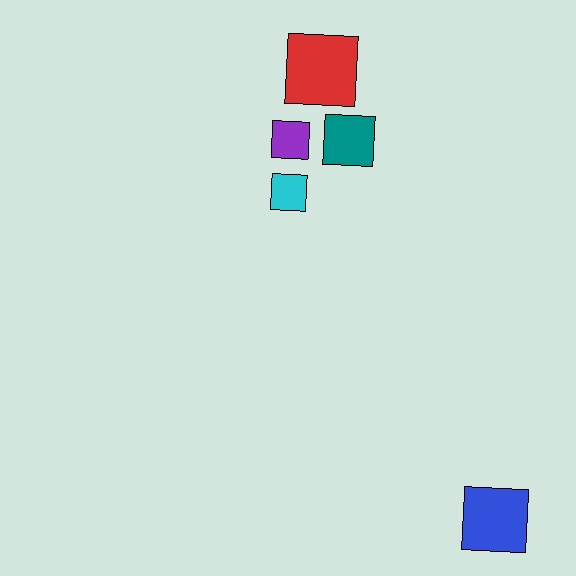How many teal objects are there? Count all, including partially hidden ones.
There is 1 teal object.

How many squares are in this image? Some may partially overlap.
There are 5 squares.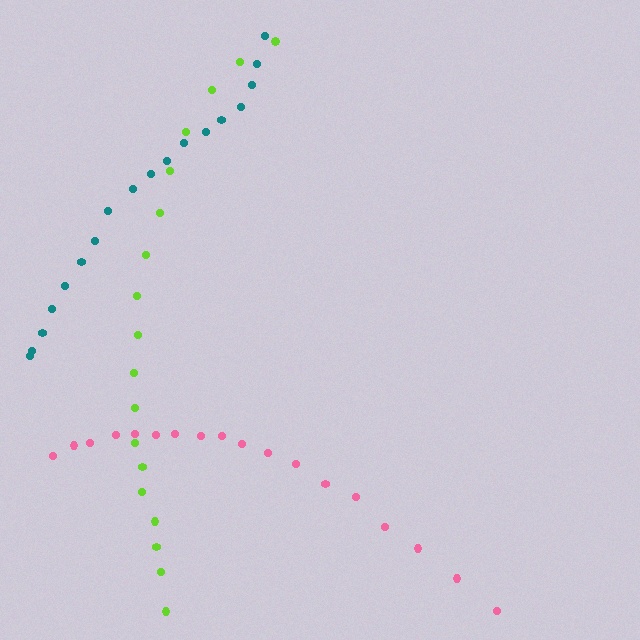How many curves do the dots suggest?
There are 3 distinct paths.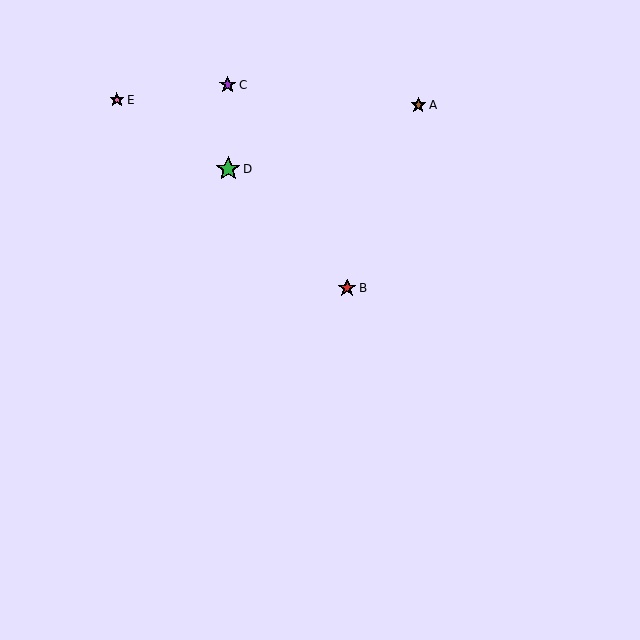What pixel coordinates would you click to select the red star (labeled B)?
Click at (347, 288) to select the red star B.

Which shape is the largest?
The green star (labeled D) is the largest.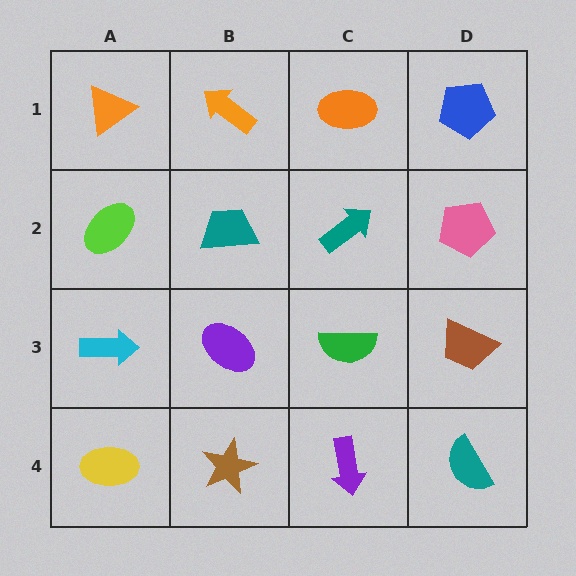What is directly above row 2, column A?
An orange triangle.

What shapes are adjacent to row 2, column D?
A blue pentagon (row 1, column D), a brown trapezoid (row 3, column D), a teal arrow (row 2, column C).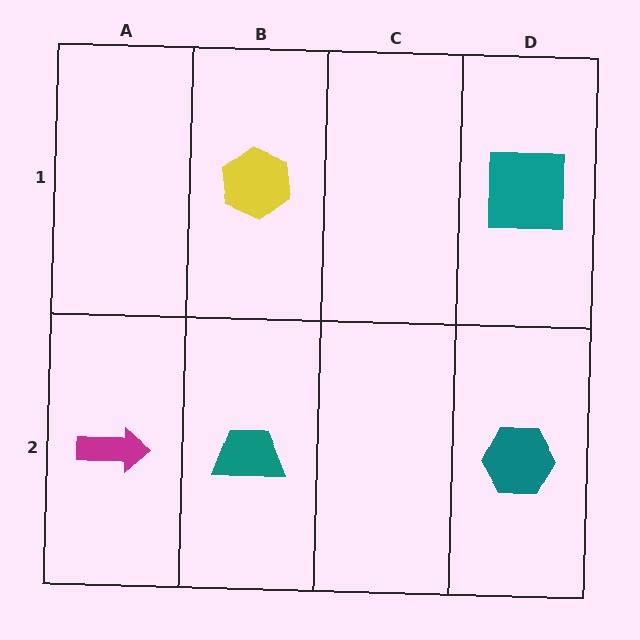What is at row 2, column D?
A teal hexagon.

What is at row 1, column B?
A yellow hexagon.